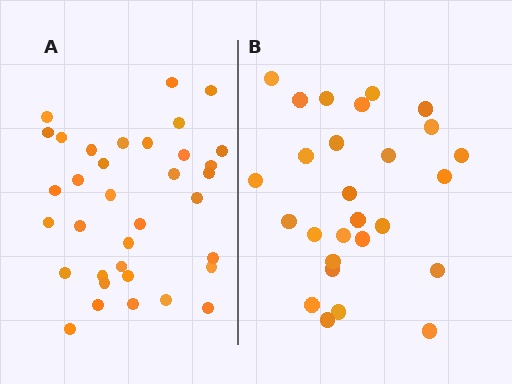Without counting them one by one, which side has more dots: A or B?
Region A (the left region) has more dots.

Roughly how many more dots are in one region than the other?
Region A has roughly 8 or so more dots than region B.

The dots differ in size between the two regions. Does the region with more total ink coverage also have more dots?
No. Region B has more total ink coverage because its dots are larger, but region A actually contains more individual dots. Total area can be misleading — the number of items is what matters here.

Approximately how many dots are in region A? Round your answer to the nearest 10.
About 40 dots. (The exact count is 35, which rounds to 40.)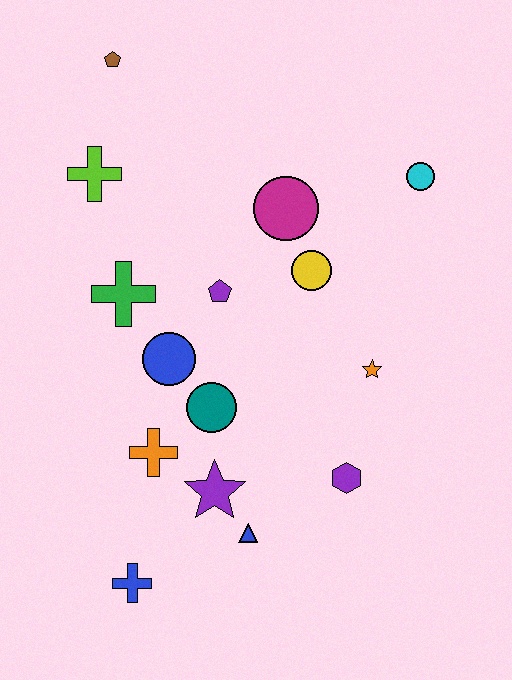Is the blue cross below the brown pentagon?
Yes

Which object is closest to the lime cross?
The brown pentagon is closest to the lime cross.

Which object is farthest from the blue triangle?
The brown pentagon is farthest from the blue triangle.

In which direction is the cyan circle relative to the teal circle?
The cyan circle is above the teal circle.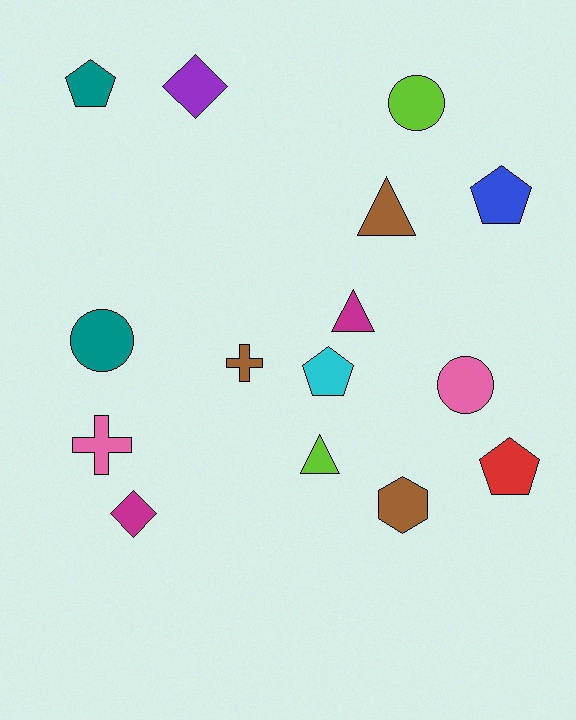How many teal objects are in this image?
There are 2 teal objects.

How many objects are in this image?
There are 15 objects.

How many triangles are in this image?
There are 3 triangles.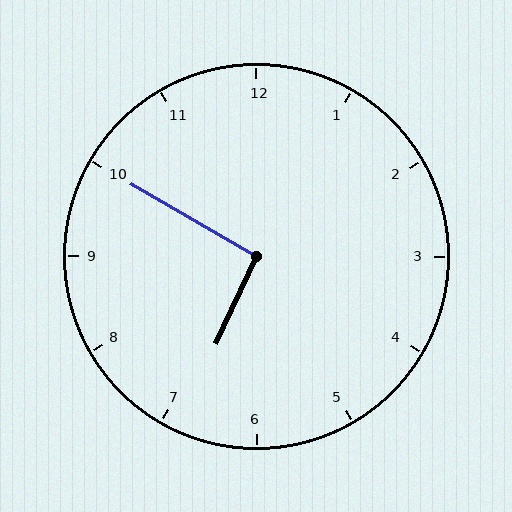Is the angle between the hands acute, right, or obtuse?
It is right.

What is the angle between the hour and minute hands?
Approximately 95 degrees.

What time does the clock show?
6:50.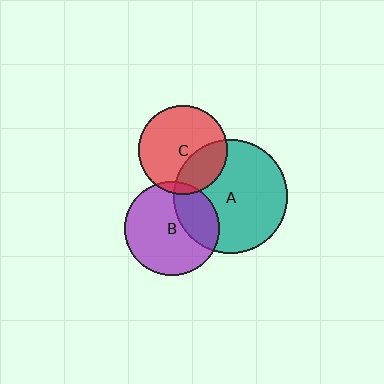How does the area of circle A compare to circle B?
Approximately 1.4 times.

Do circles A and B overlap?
Yes.